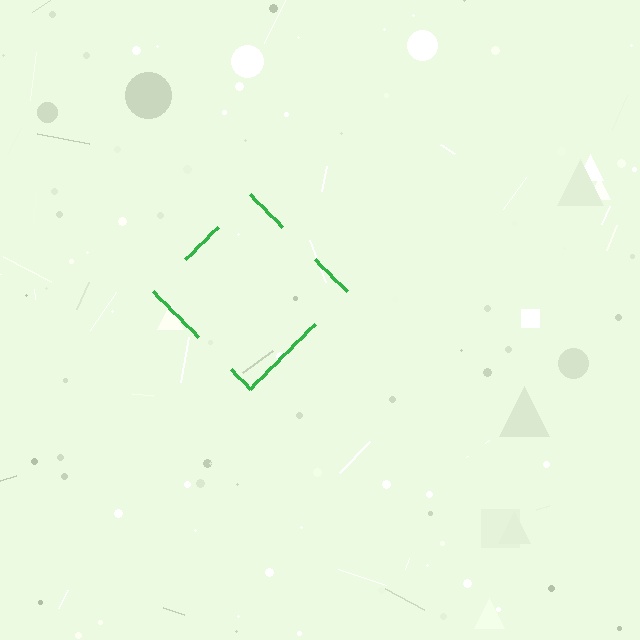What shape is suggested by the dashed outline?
The dashed outline suggests a diamond.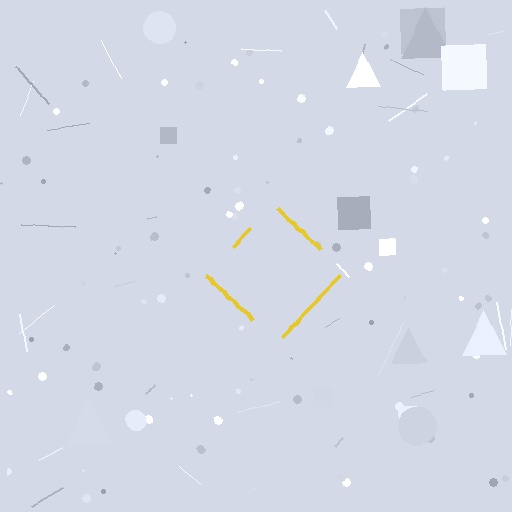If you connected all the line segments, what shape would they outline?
They would outline a diamond.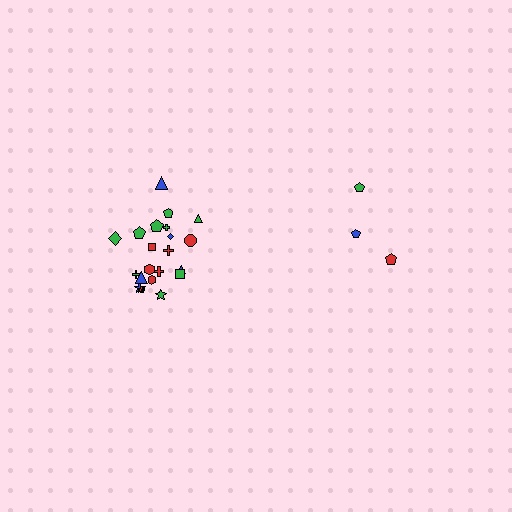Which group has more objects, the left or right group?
The left group.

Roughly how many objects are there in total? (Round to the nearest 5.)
Roughly 25 objects in total.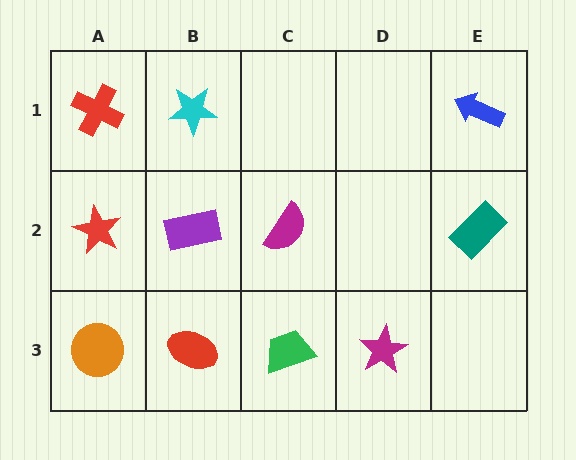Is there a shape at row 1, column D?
No, that cell is empty.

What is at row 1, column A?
A red cross.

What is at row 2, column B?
A purple rectangle.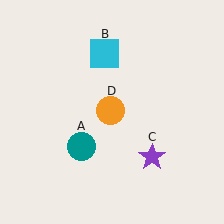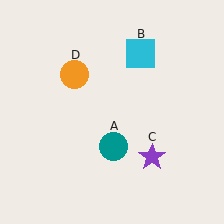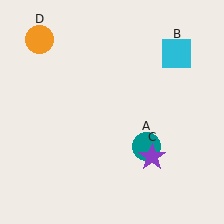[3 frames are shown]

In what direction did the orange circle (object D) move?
The orange circle (object D) moved up and to the left.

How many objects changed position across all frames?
3 objects changed position: teal circle (object A), cyan square (object B), orange circle (object D).